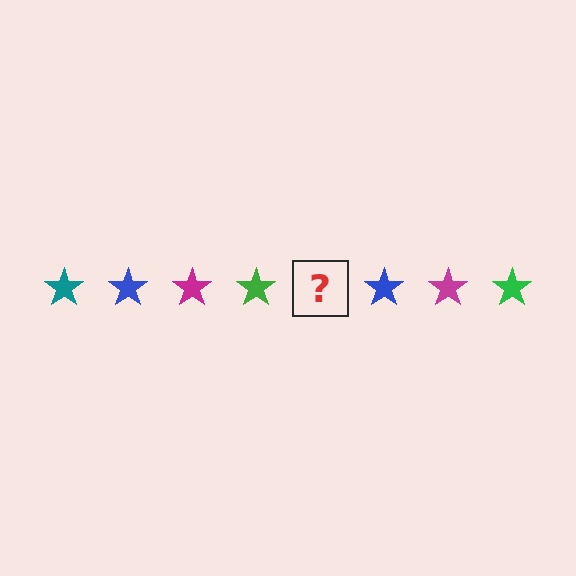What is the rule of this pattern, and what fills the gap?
The rule is that the pattern cycles through teal, blue, magenta, green stars. The gap should be filled with a teal star.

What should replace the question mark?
The question mark should be replaced with a teal star.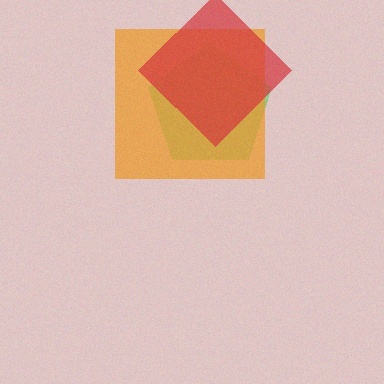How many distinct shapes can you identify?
There are 3 distinct shapes: a green pentagon, an orange square, a red diamond.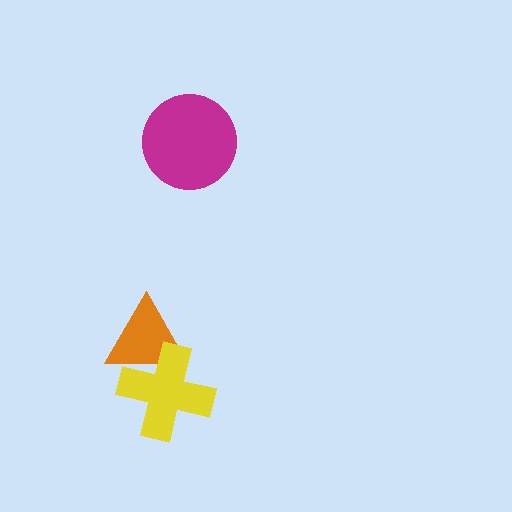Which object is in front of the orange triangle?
The yellow cross is in front of the orange triangle.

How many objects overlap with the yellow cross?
1 object overlaps with the yellow cross.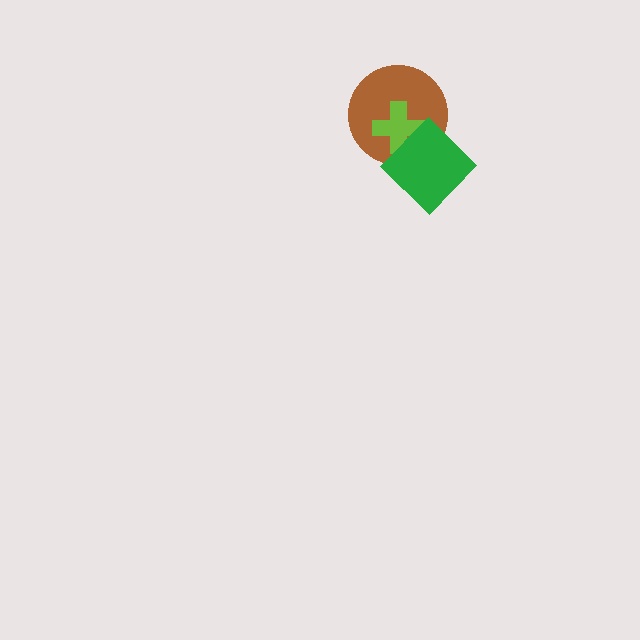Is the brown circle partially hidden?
Yes, it is partially covered by another shape.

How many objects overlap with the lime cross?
2 objects overlap with the lime cross.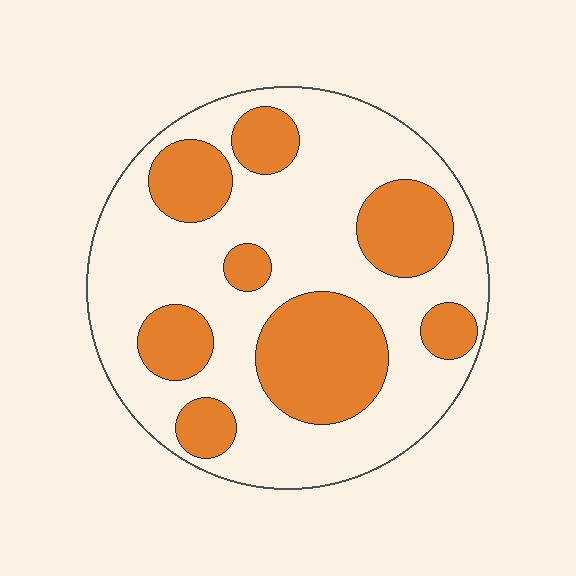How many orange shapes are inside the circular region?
8.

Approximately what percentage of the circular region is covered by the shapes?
Approximately 35%.